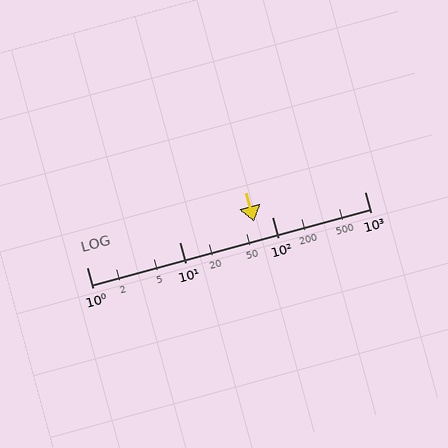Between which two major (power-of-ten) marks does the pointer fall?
The pointer is between 10 and 100.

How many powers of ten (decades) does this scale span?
The scale spans 3 decades, from 1 to 1000.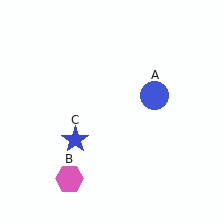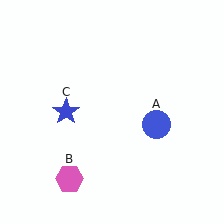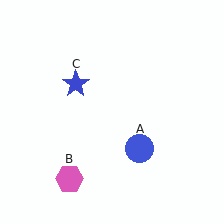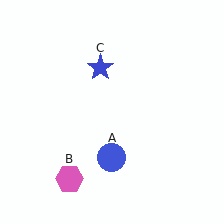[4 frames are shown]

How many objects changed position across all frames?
2 objects changed position: blue circle (object A), blue star (object C).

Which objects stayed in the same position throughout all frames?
Pink hexagon (object B) remained stationary.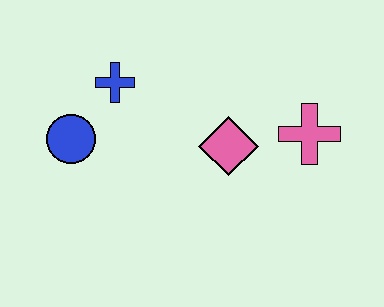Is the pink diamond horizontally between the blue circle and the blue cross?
No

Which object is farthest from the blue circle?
The pink cross is farthest from the blue circle.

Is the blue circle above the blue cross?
No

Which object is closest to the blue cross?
The blue circle is closest to the blue cross.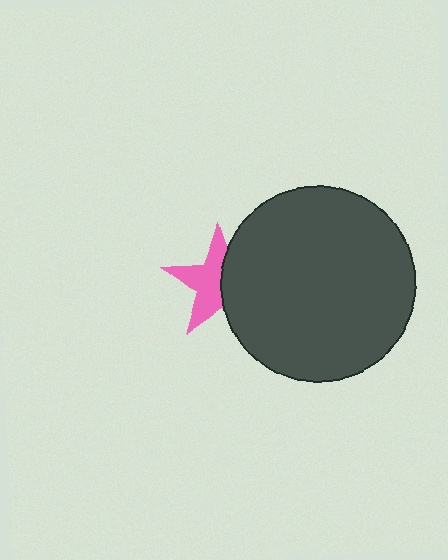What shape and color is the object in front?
The object in front is a dark gray circle.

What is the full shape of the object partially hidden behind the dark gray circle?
The partially hidden object is a pink star.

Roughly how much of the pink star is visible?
About half of it is visible (roughly 55%).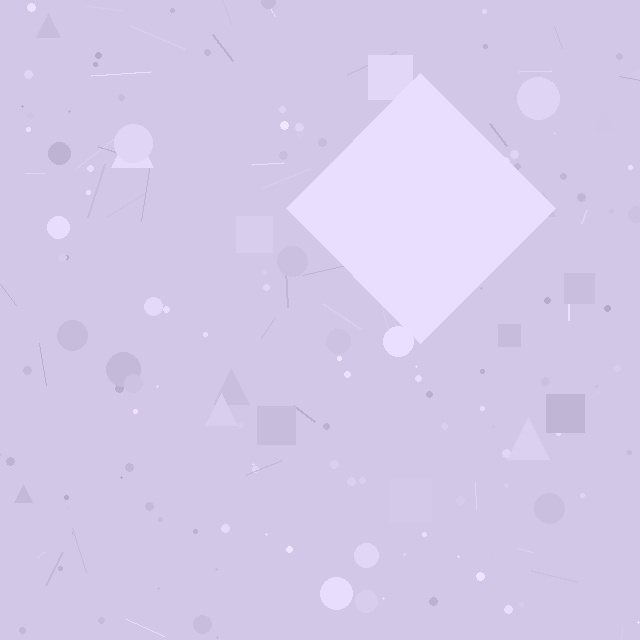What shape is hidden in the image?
A diamond is hidden in the image.